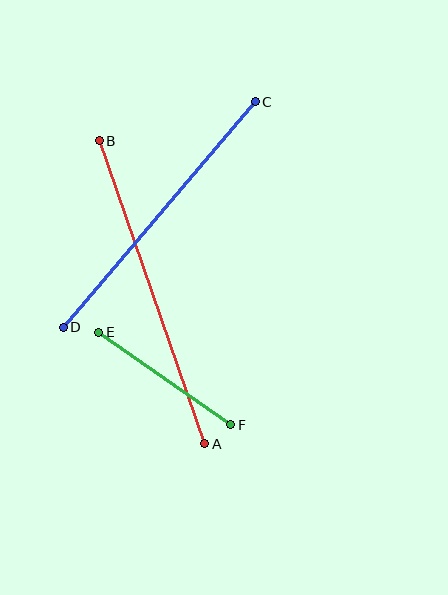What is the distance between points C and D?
The distance is approximately 296 pixels.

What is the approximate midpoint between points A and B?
The midpoint is at approximately (152, 292) pixels.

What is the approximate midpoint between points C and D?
The midpoint is at approximately (159, 215) pixels.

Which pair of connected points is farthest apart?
Points A and B are farthest apart.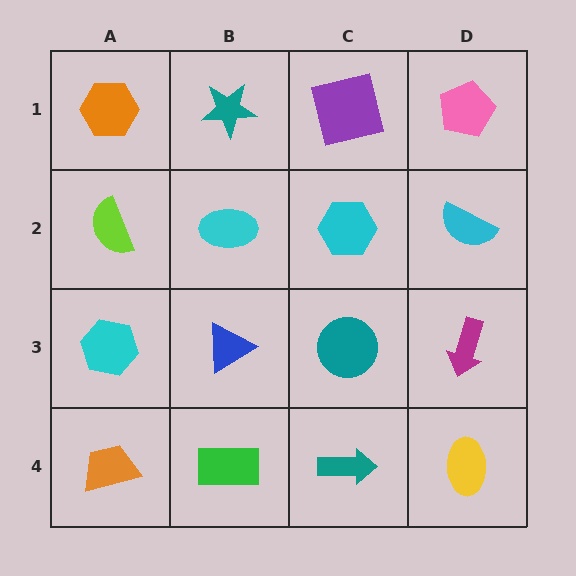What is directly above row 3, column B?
A cyan ellipse.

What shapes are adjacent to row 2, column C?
A purple square (row 1, column C), a teal circle (row 3, column C), a cyan ellipse (row 2, column B), a cyan semicircle (row 2, column D).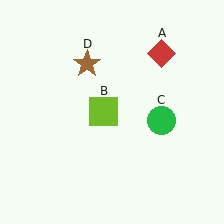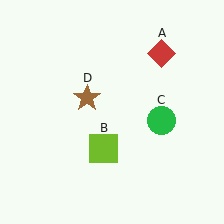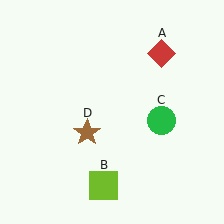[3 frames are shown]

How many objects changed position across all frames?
2 objects changed position: lime square (object B), brown star (object D).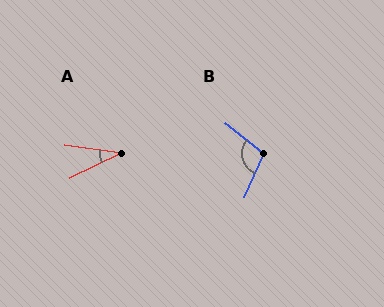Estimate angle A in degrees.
Approximately 34 degrees.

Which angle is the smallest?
A, at approximately 34 degrees.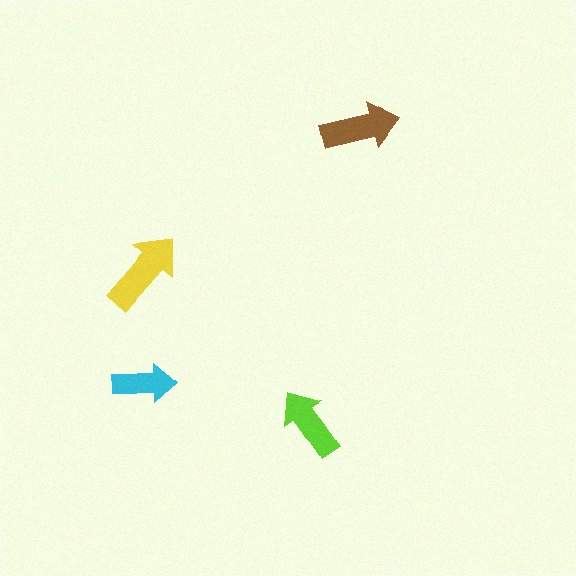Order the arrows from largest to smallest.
the yellow one, the brown one, the lime one, the cyan one.